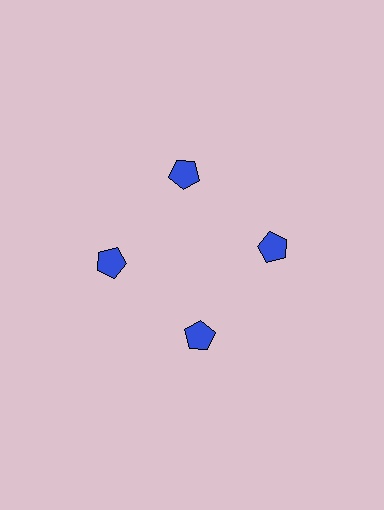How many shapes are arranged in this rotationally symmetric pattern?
There are 4 shapes, arranged in 4 groups of 1.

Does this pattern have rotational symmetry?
Yes, this pattern has 4-fold rotational symmetry. It looks the same after rotating 90 degrees around the center.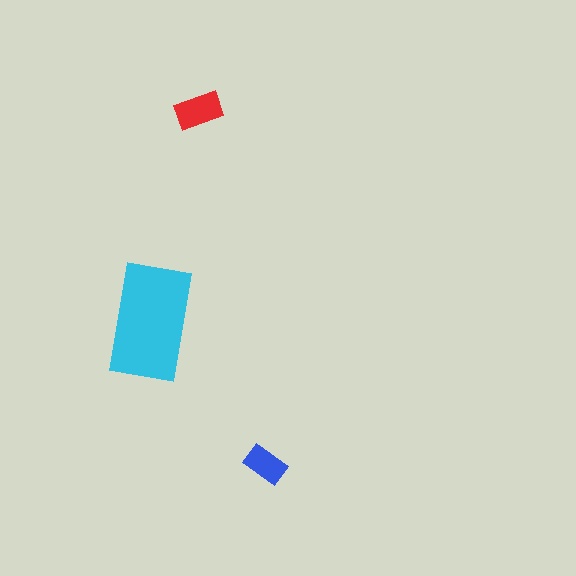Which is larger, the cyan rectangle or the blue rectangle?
The cyan one.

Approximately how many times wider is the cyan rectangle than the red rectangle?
About 2.5 times wider.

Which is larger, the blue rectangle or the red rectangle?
The red one.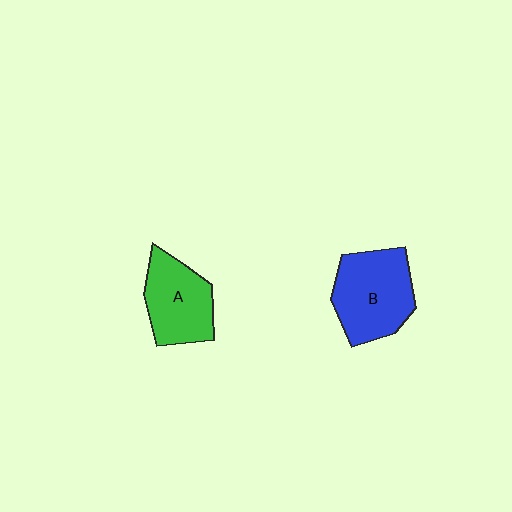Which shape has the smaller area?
Shape A (green).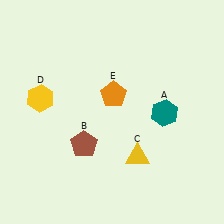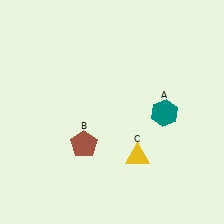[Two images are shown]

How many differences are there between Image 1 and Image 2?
There are 2 differences between the two images.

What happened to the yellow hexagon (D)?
The yellow hexagon (D) was removed in Image 2. It was in the top-left area of Image 1.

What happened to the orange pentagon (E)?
The orange pentagon (E) was removed in Image 2. It was in the top-right area of Image 1.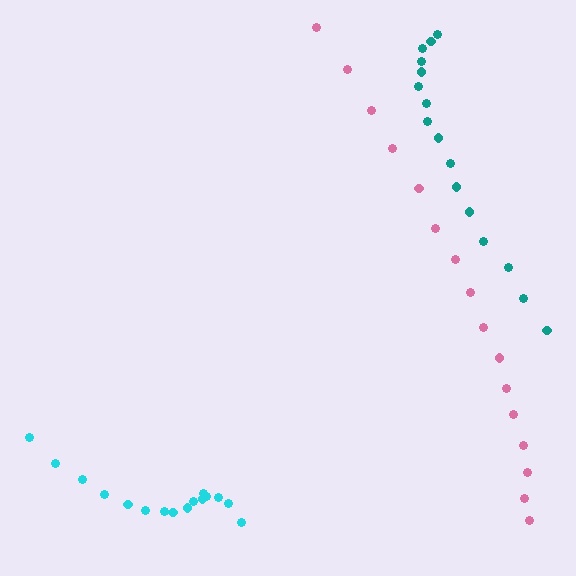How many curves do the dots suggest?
There are 3 distinct paths.